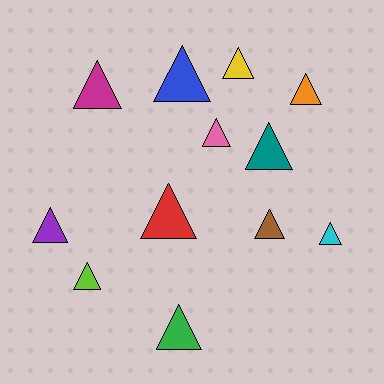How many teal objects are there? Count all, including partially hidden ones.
There is 1 teal object.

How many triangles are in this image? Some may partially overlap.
There are 12 triangles.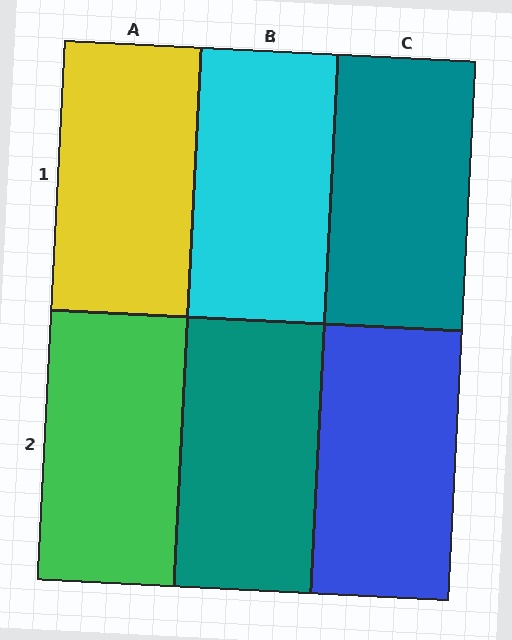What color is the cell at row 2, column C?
Blue.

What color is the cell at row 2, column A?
Green.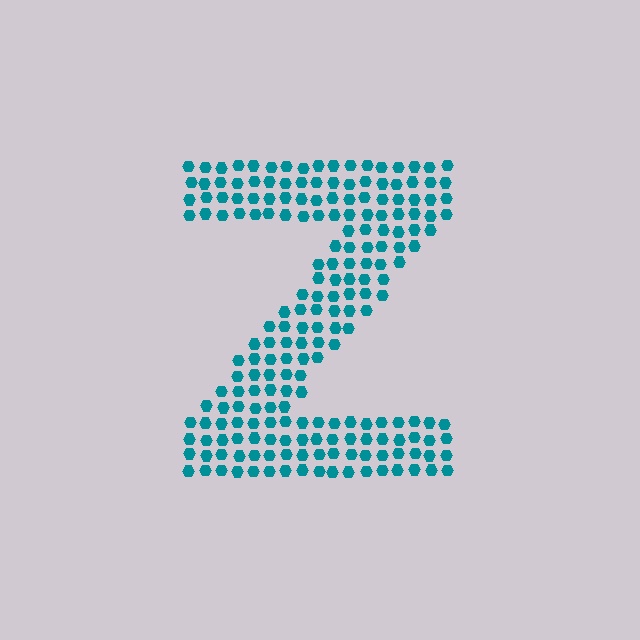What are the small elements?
The small elements are hexagons.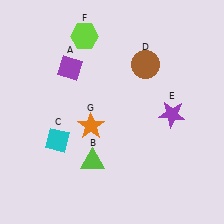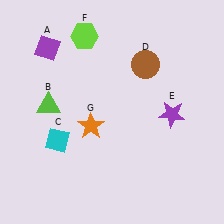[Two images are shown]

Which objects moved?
The objects that moved are: the purple diamond (A), the lime triangle (B).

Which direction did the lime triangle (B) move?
The lime triangle (B) moved up.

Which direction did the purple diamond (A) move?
The purple diamond (A) moved left.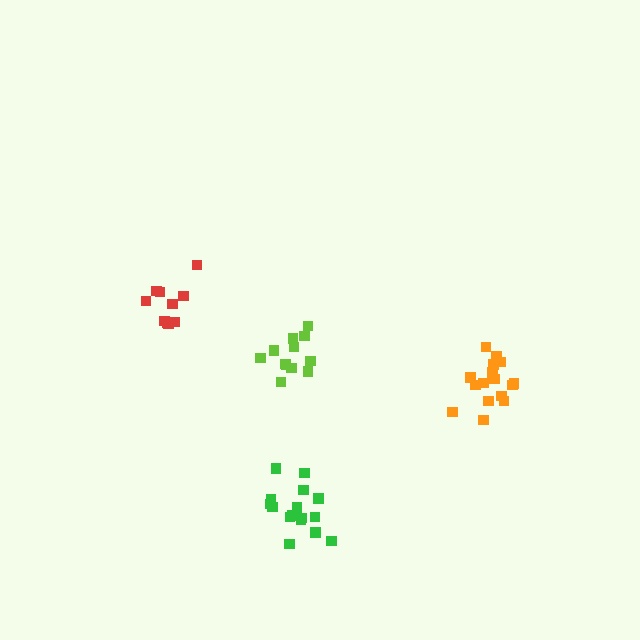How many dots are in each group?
Group 1: 16 dots, Group 2: 12 dots, Group 3: 10 dots, Group 4: 16 dots (54 total).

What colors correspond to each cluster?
The clusters are colored: orange, lime, red, green.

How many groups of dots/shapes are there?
There are 4 groups.